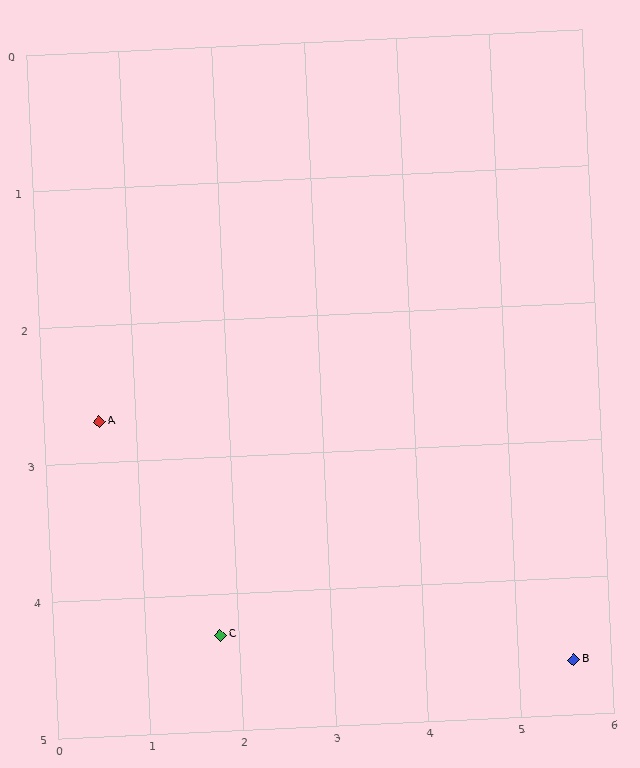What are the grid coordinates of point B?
Point B is at approximately (5.6, 4.6).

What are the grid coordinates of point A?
Point A is at approximately (0.6, 2.7).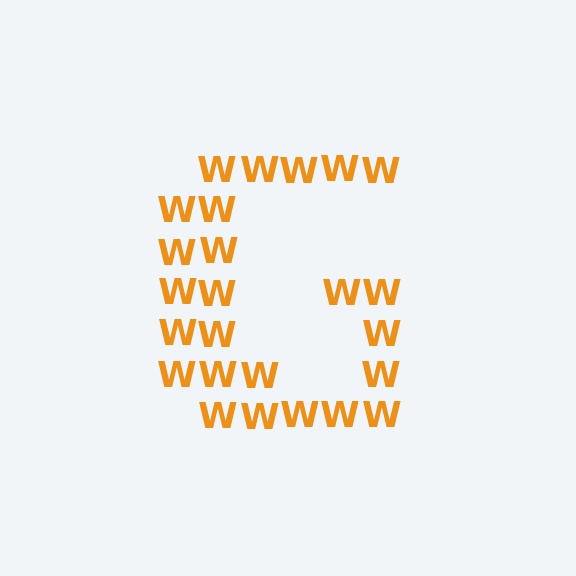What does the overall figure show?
The overall figure shows the letter G.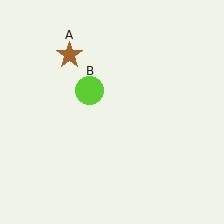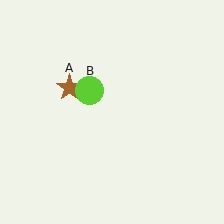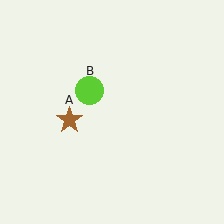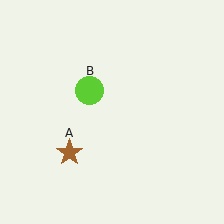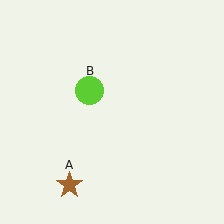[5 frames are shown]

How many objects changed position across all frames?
1 object changed position: brown star (object A).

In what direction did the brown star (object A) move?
The brown star (object A) moved down.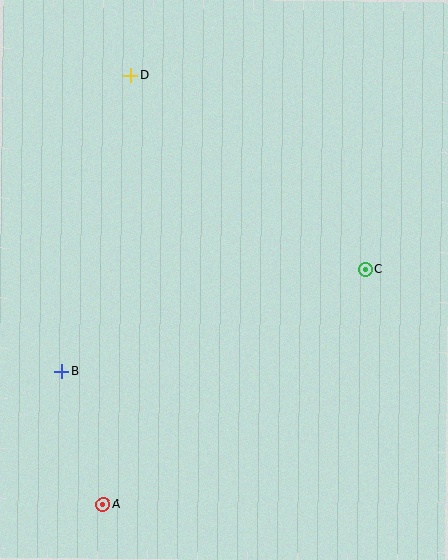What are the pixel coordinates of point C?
Point C is at (365, 269).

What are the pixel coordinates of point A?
Point A is at (103, 504).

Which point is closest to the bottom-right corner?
Point C is closest to the bottom-right corner.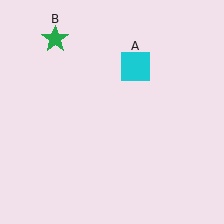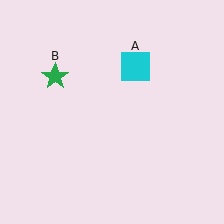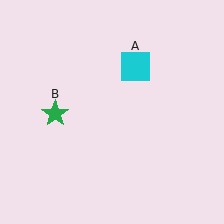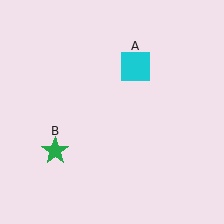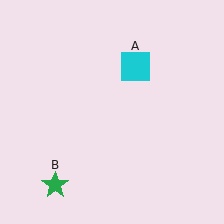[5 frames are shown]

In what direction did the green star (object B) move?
The green star (object B) moved down.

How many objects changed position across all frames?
1 object changed position: green star (object B).